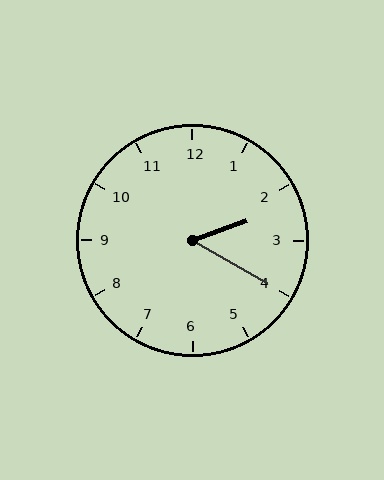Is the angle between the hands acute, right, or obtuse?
It is acute.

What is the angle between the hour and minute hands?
Approximately 50 degrees.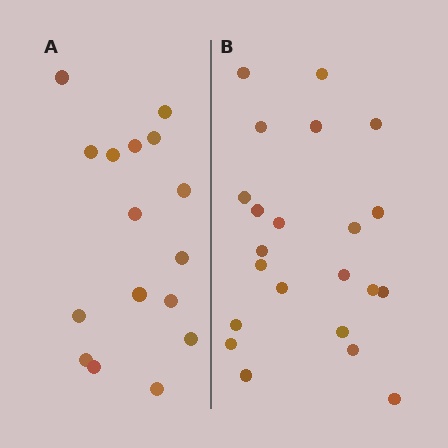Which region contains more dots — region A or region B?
Region B (the right region) has more dots.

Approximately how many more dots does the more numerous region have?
Region B has about 6 more dots than region A.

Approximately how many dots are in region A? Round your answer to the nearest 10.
About 20 dots. (The exact count is 16, which rounds to 20.)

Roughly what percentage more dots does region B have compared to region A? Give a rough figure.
About 40% more.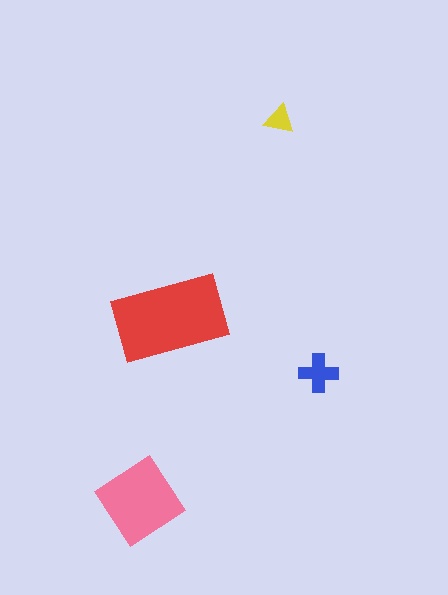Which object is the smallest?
The yellow triangle.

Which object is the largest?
The red rectangle.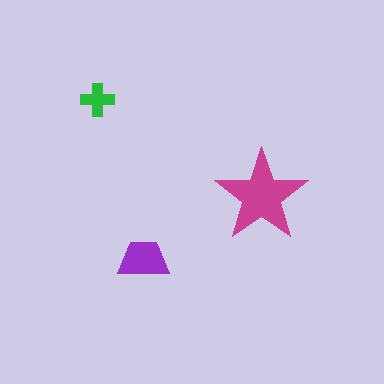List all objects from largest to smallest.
The magenta star, the purple trapezoid, the green cross.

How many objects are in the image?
There are 3 objects in the image.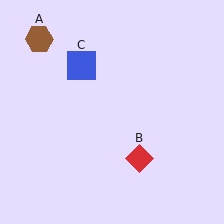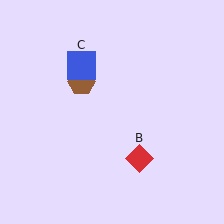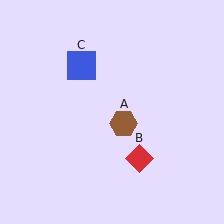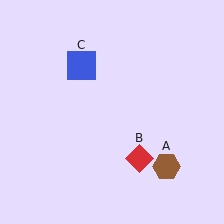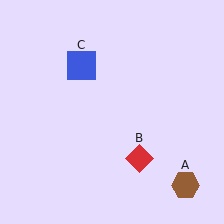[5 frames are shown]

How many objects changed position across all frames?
1 object changed position: brown hexagon (object A).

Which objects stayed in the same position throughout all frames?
Red diamond (object B) and blue square (object C) remained stationary.